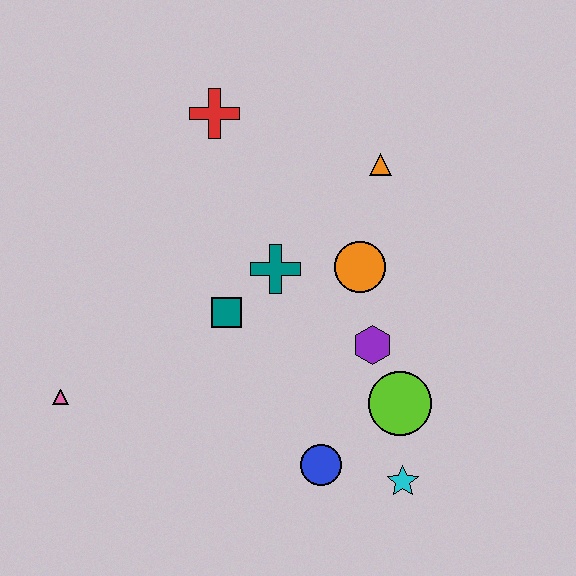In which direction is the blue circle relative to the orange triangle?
The blue circle is below the orange triangle.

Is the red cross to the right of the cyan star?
No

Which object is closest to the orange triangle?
The orange circle is closest to the orange triangle.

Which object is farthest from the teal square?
The cyan star is farthest from the teal square.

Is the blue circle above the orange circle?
No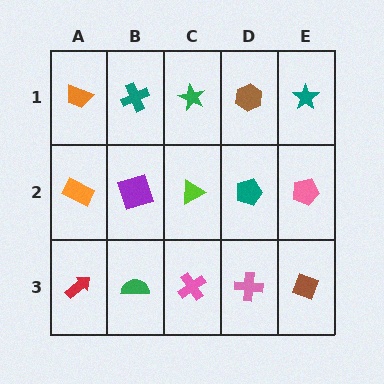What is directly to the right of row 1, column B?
A green star.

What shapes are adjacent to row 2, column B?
A teal cross (row 1, column B), a green semicircle (row 3, column B), an orange rectangle (row 2, column A), a lime triangle (row 2, column C).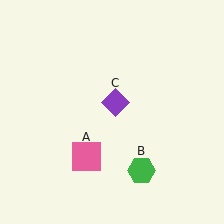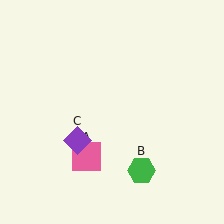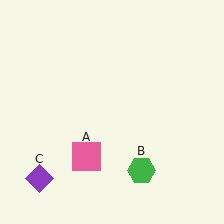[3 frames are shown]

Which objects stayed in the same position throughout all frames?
Pink square (object A) and green hexagon (object B) remained stationary.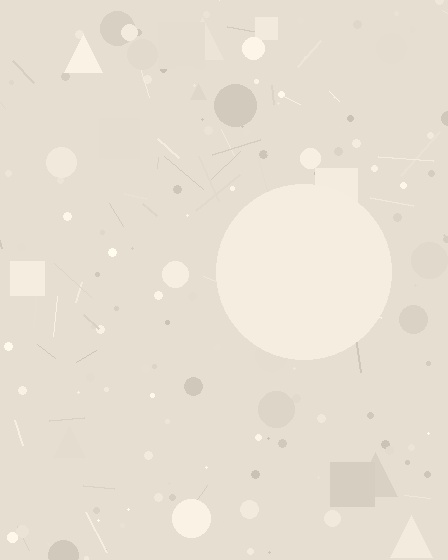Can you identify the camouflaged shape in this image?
The camouflaged shape is a circle.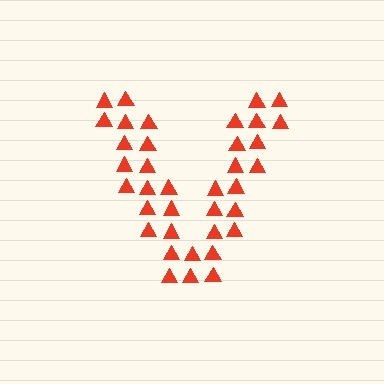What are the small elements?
The small elements are triangles.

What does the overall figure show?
The overall figure shows the letter V.